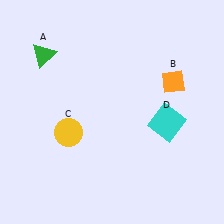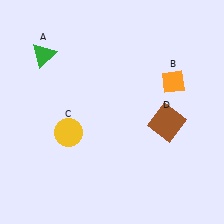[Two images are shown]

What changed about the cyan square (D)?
In Image 1, D is cyan. In Image 2, it changed to brown.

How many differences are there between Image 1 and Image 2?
There is 1 difference between the two images.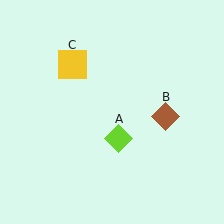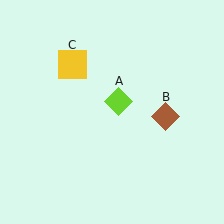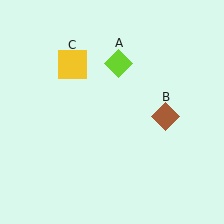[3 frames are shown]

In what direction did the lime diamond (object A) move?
The lime diamond (object A) moved up.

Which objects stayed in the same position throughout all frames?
Brown diamond (object B) and yellow square (object C) remained stationary.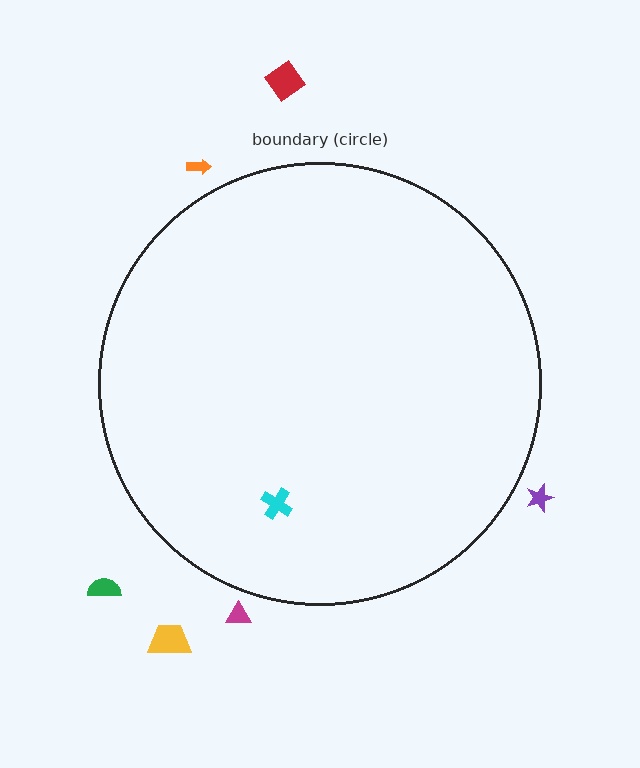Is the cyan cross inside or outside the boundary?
Inside.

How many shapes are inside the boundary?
1 inside, 6 outside.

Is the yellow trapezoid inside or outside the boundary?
Outside.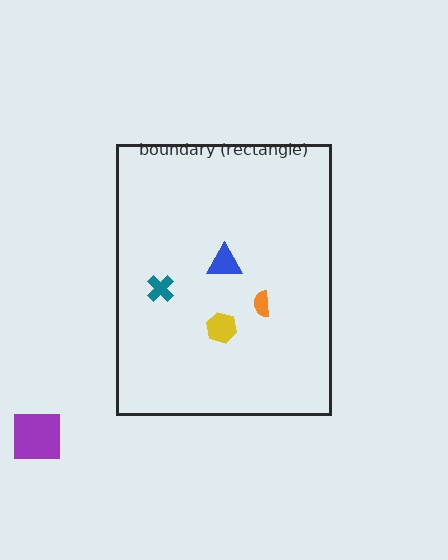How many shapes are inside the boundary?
4 inside, 1 outside.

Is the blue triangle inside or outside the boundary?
Inside.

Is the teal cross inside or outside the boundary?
Inside.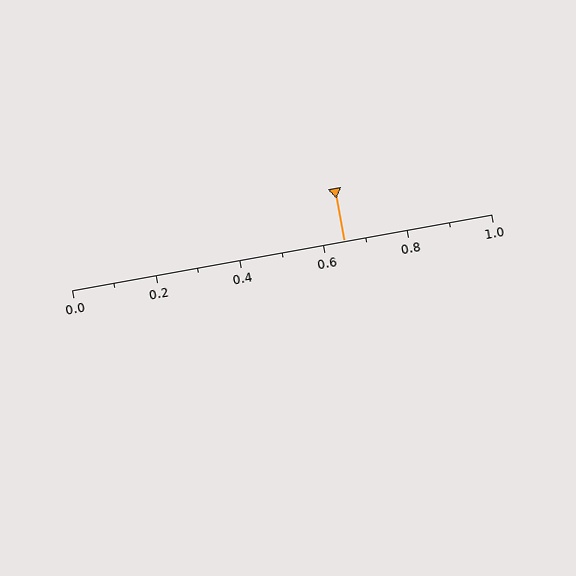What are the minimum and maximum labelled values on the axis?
The axis runs from 0.0 to 1.0.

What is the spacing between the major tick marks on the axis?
The major ticks are spaced 0.2 apart.